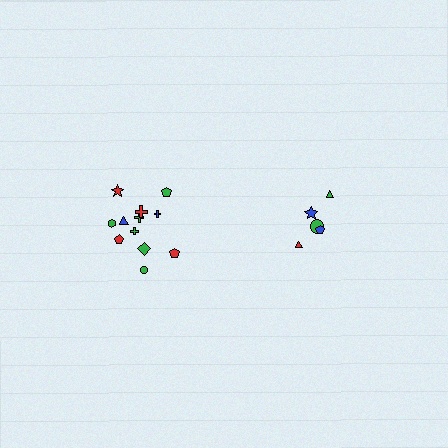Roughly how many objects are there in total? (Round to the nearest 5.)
Roughly 15 objects in total.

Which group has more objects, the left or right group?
The left group.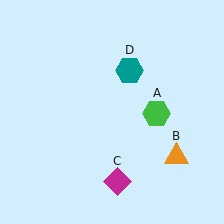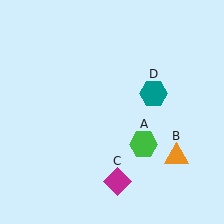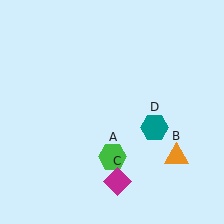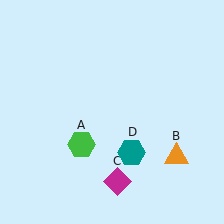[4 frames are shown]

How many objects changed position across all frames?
2 objects changed position: green hexagon (object A), teal hexagon (object D).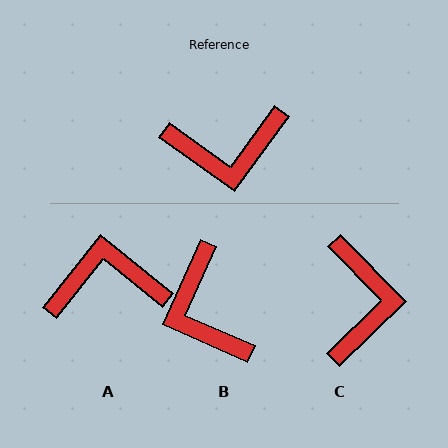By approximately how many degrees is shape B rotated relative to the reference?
Approximately 78 degrees clockwise.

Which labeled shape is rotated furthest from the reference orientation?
A, about 177 degrees away.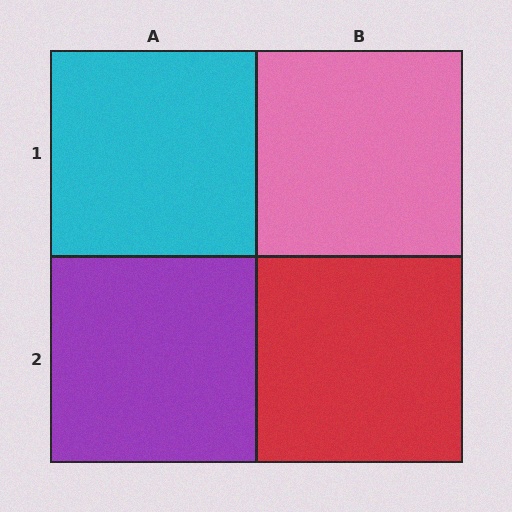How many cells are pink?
1 cell is pink.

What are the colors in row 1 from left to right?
Cyan, pink.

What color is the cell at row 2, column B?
Red.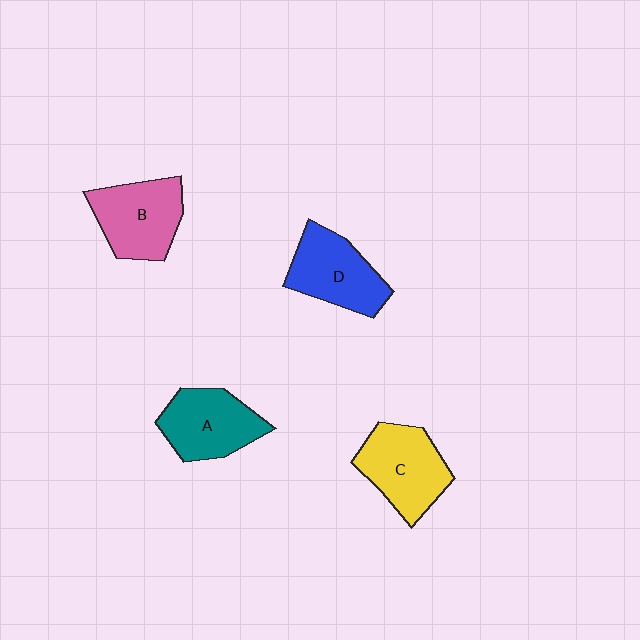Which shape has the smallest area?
Shape A (teal).